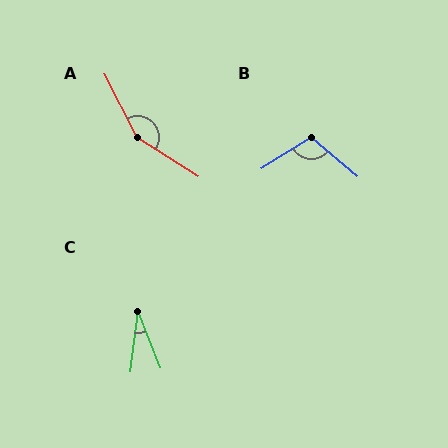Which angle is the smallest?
C, at approximately 28 degrees.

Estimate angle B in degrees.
Approximately 108 degrees.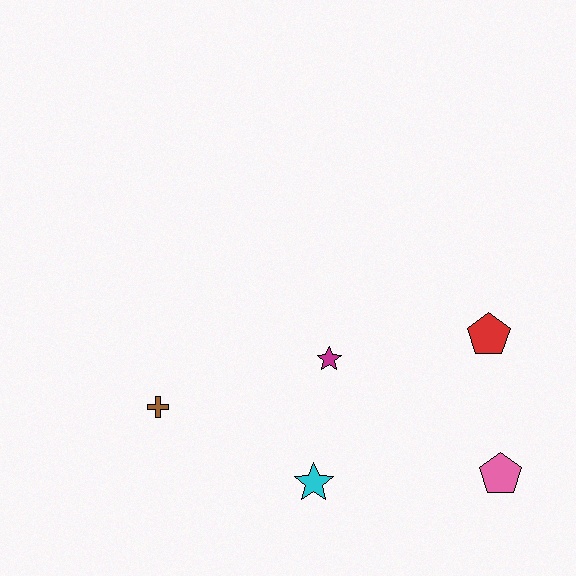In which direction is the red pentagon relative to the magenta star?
The red pentagon is to the right of the magenta star.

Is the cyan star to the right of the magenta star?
No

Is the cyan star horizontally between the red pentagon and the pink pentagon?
No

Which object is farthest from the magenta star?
The pink pentagon is farthest from the magenta star.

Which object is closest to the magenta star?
The cyan star is closest to the magenta star.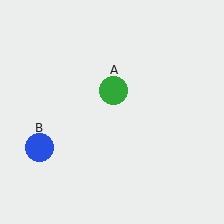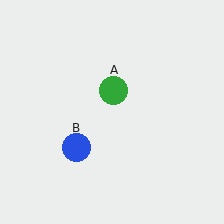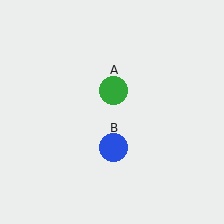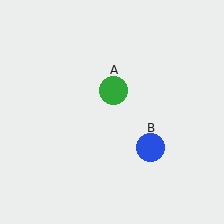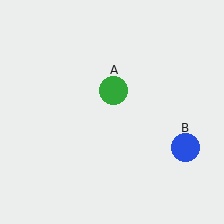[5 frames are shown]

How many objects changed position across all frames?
1 object changed position: blue circle (object B).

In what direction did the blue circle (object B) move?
The blue circle (object B) moved right.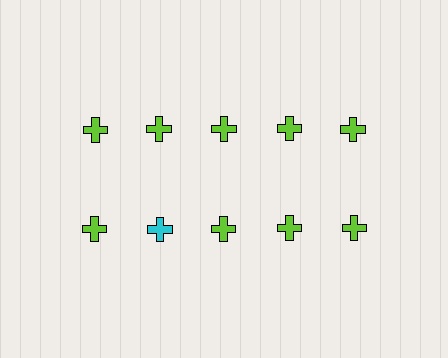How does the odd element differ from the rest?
It has a different color: cyan instead of lime.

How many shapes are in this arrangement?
There are 10 shapes arranged in a grid pattern.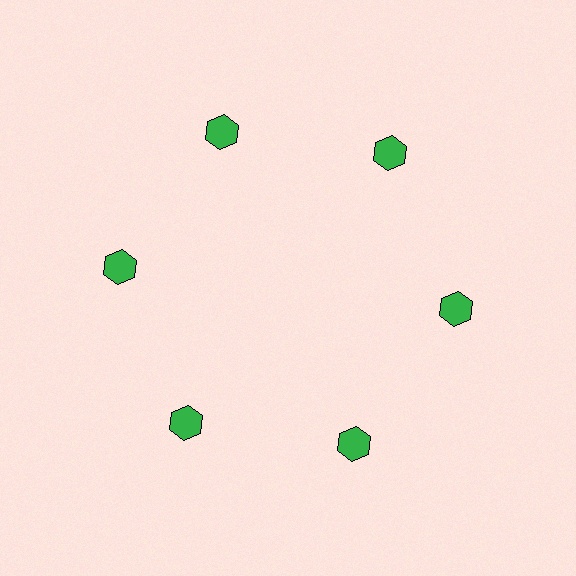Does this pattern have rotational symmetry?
Yes, this pattern has 6-fold rotational symmetry. It looks the same after rotating 60 degrees around the center.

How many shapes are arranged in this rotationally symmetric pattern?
There are 6 shapes, arranged in 6 groups of 1.